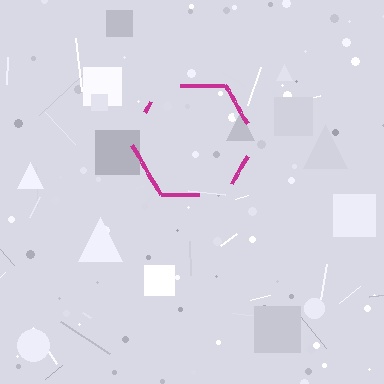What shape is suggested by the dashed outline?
The dashed outline suggests a hexagon.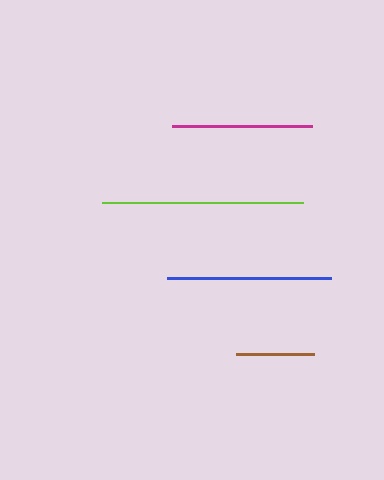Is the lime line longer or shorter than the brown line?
The lime line is longer than the brown line.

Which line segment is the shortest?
The brown line is the shortest at approximately 78 pixels.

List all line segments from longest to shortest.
From longest to shortest: lime, blue, magenta, brown.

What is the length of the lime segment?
The lime segment is approximately 201 pixels long.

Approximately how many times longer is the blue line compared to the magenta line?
The blue line is approximately 1.2 times the length of the magenta line.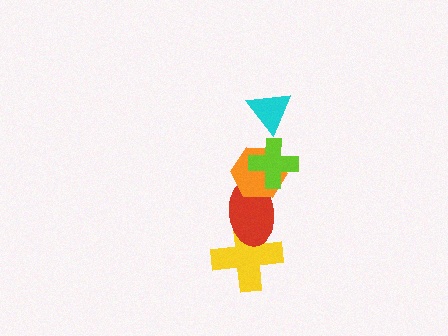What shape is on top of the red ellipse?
The orange hexagon is on top of the red ellipse.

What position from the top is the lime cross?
The lime cross is 2nd from the top.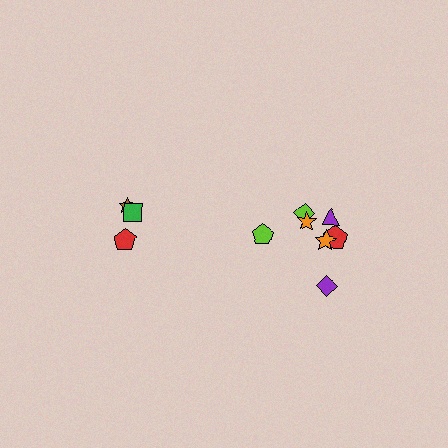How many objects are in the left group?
There are 3 objects.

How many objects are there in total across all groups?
There are 10 objects.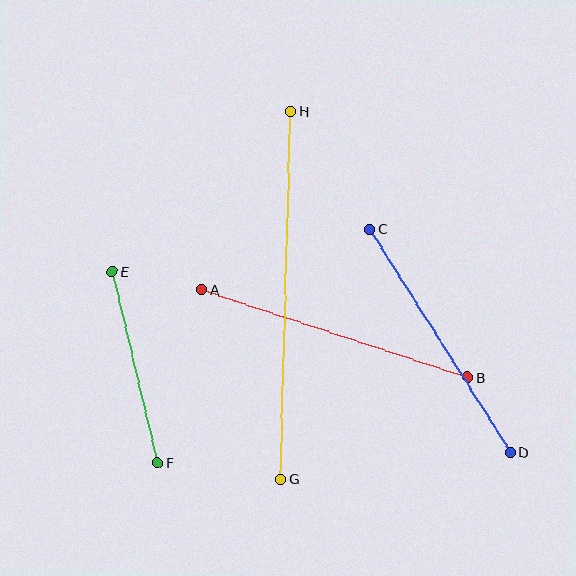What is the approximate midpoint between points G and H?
The midpoint is at approximately (286, 295) pixels.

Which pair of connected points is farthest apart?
Points G and H are farthest apart.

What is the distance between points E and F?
The distance is approximately 197 pixels.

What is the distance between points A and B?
The distance is approximately 280 pixels.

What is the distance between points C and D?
The distance is approximately 263 pixels.